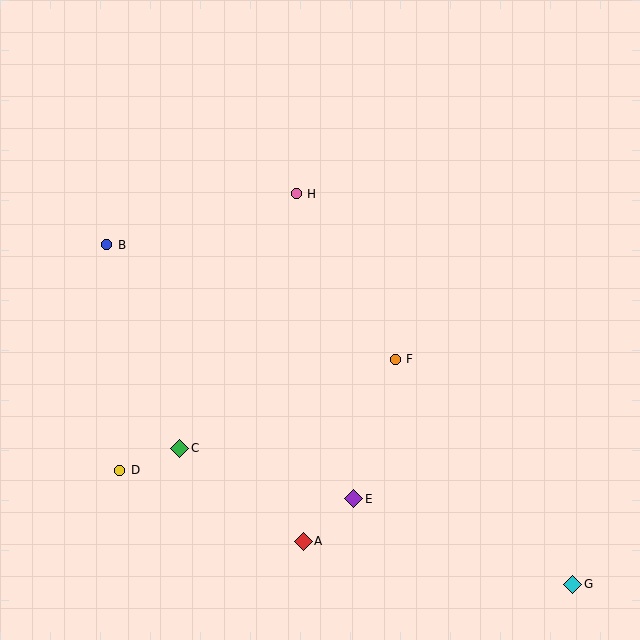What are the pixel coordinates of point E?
Point E is at (354, 499).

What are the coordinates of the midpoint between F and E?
The midpoint between F and E is at (375, 429).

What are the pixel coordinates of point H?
Point H is at (296, 194).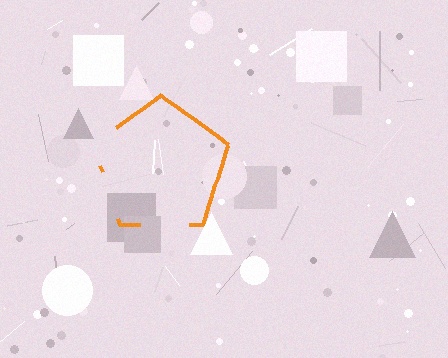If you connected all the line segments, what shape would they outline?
They would outline a pentagon.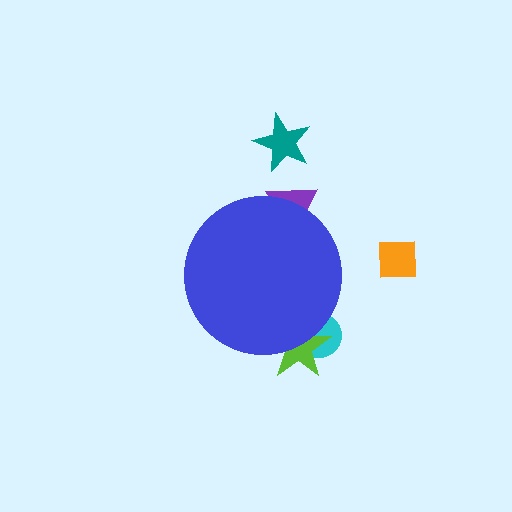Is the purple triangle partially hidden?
Yes, the purple triangle is partially hidden behind the blue circle.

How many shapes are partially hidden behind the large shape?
3 shapes are partially hidden.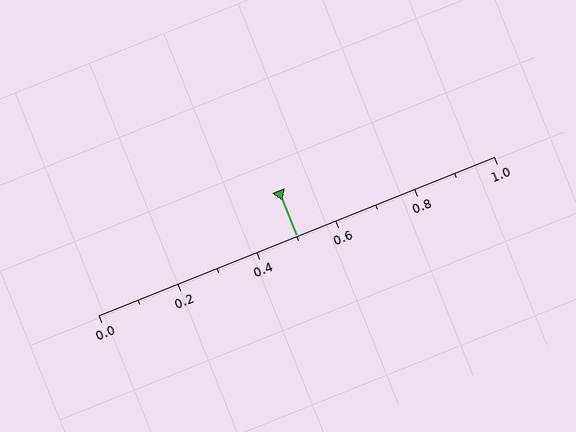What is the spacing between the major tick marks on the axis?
The major ticks are spaced 0.2 apart.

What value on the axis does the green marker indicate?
The marker indicates approximately 0.5.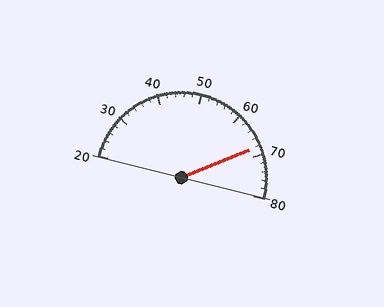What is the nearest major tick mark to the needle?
The nearest major tick mark is 70.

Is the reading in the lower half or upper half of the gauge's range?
The reading is in the upper half of the range (20 to 80).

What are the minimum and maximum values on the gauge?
The gauge ranges from 20 to 80.